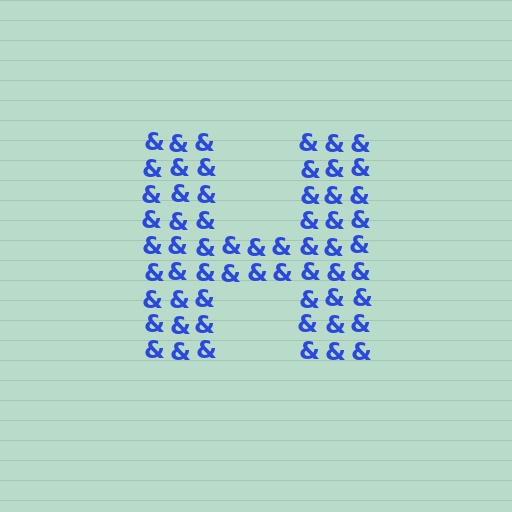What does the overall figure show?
The overall figure shows the letter H.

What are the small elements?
The small elements are ampersands.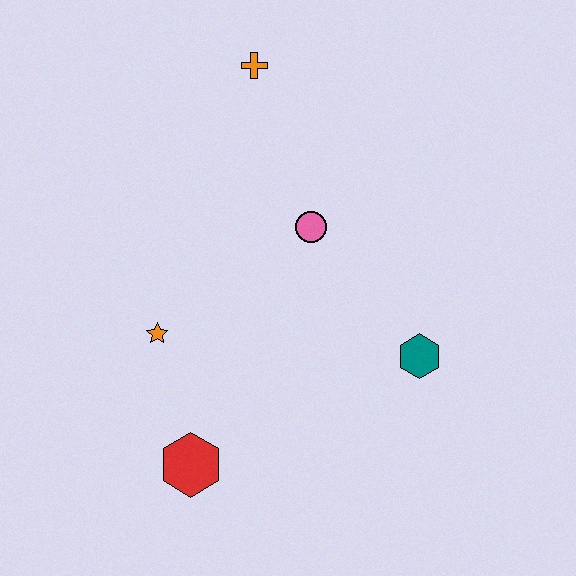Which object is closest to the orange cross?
The pink circle is closest to the orange cross.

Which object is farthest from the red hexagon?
The orange cross is farthest from the red hexagon.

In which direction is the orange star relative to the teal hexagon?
The orange star is to the left of the teal hexagon.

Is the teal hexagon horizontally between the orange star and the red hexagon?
No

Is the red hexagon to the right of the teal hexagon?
No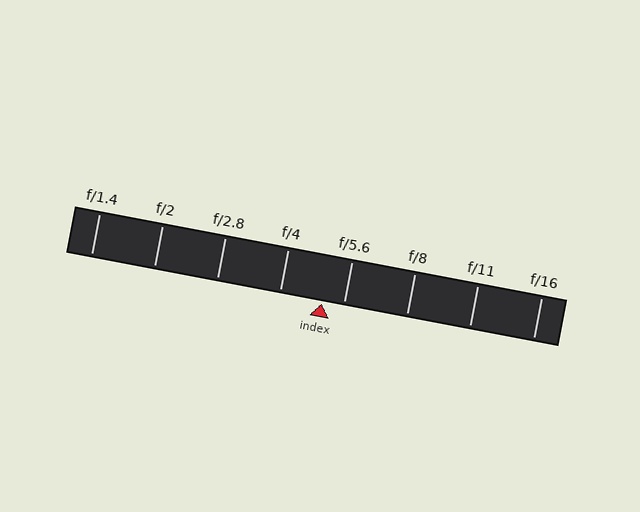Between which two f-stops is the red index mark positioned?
The index mark is between f/4 and f/5.6.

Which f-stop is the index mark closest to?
The index mark is closest to f/5.6.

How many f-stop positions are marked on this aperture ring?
There are 8 f-stop positions marked.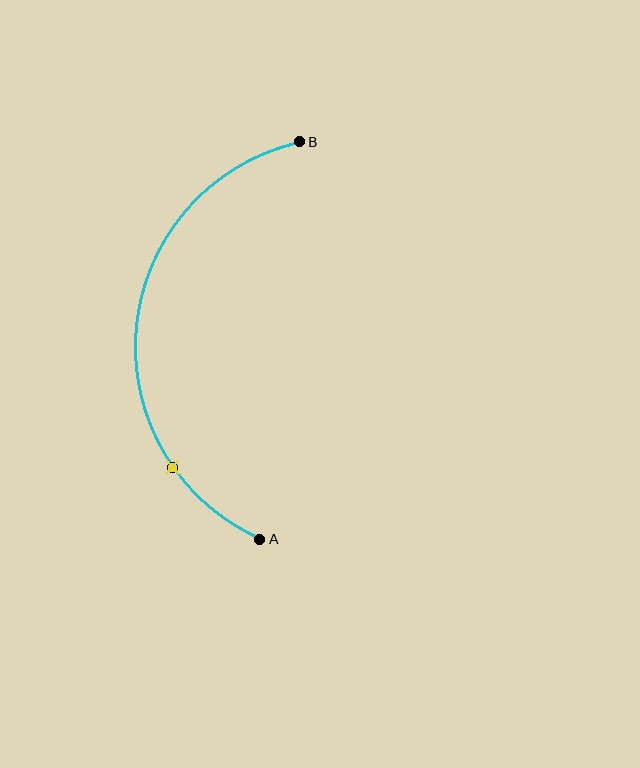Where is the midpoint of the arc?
The arc midpoint is the point on the curve farthest from the straight line joining A and B. It sits to the left of that line.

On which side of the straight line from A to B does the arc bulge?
The arc bulges to the left of the straight line connecting A and B.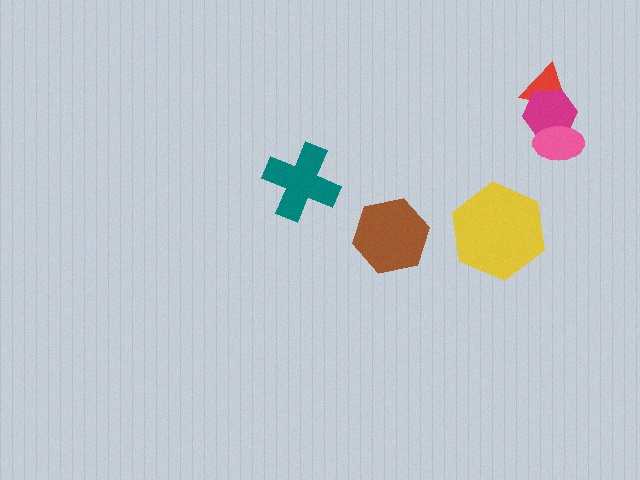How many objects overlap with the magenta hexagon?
2 objects overlap with the magenta hexagon.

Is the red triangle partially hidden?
Yes, it is partially covered by another shape.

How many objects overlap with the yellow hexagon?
0 objects overlap with the yellow hexagon.